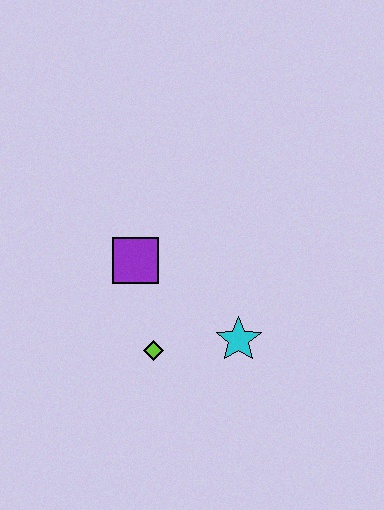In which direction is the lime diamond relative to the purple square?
The lime diamond is below the purple square.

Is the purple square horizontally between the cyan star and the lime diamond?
No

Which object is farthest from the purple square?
The cyan star is farthest from the purple square.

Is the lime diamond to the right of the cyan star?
No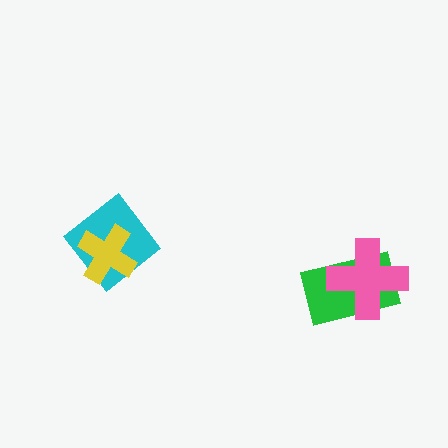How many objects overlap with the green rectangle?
1 object overlaps with the green rectangle.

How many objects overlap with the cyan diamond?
1 object overlaps with the cyan diamond.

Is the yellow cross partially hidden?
No, no other shape covers it.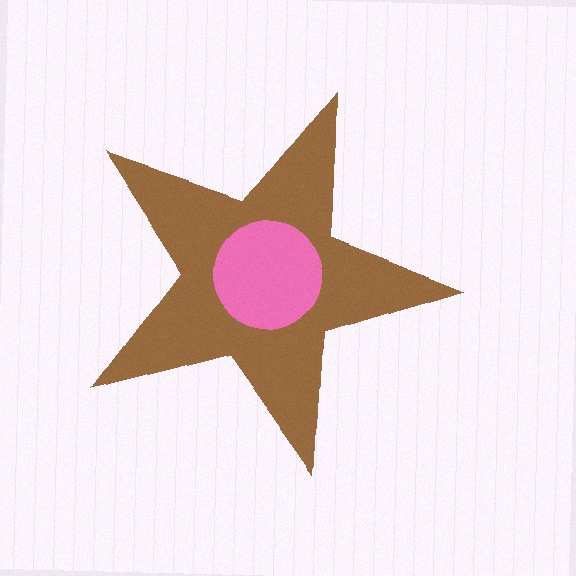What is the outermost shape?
The brown star.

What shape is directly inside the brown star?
The pink circle.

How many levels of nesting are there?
2.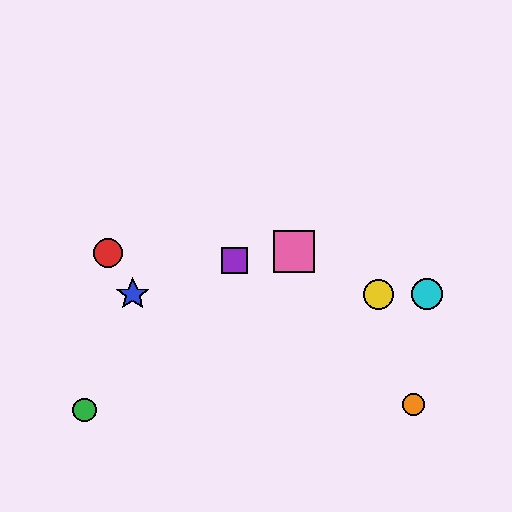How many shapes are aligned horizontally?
3 shapes (the blue star, the yellow circle, the cyan circle) are aligned horizontally.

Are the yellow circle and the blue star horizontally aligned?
Yes, both are at y≈294.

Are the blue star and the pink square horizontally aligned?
No, the blue star is at y≈294 and the pink square is at y≈251.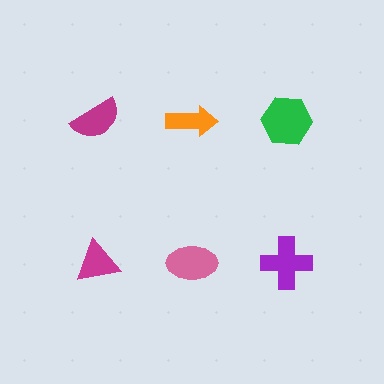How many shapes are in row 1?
3 shapes.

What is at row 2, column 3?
A purple cross.